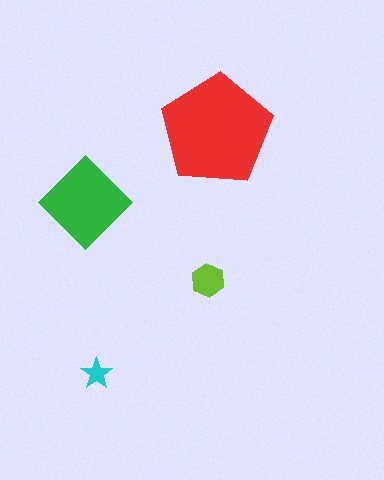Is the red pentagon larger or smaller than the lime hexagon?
Larger.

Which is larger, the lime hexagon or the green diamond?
The green diamond.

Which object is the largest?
The red pentagon.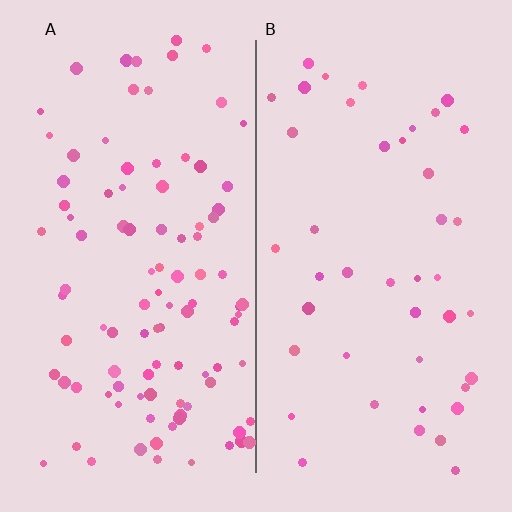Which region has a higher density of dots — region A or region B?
A (the left).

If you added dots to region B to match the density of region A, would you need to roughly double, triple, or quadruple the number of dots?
Approximately double.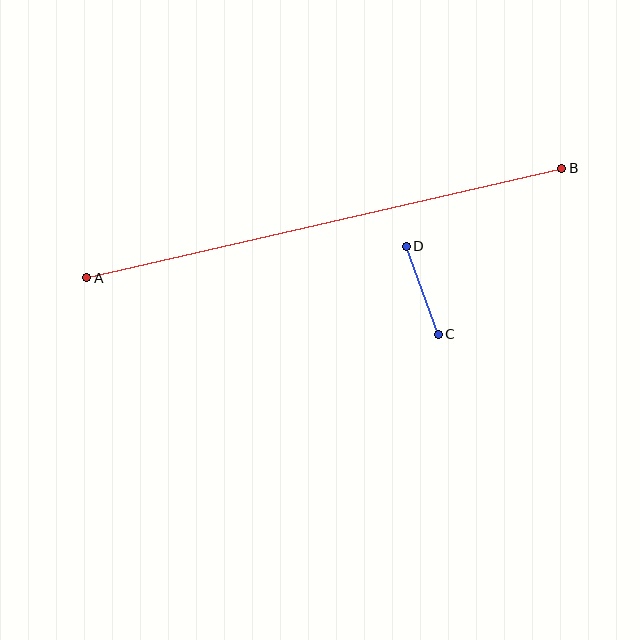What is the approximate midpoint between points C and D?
The midpoint is at approximately (422, 290) pixels.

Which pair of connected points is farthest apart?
Points A and B are farthest apart.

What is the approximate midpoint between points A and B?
The midpoint is at approximately (324, 223) pixels.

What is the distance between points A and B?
The distance is approximately 488 pixels.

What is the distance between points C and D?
The distance is approximately 94 pixels.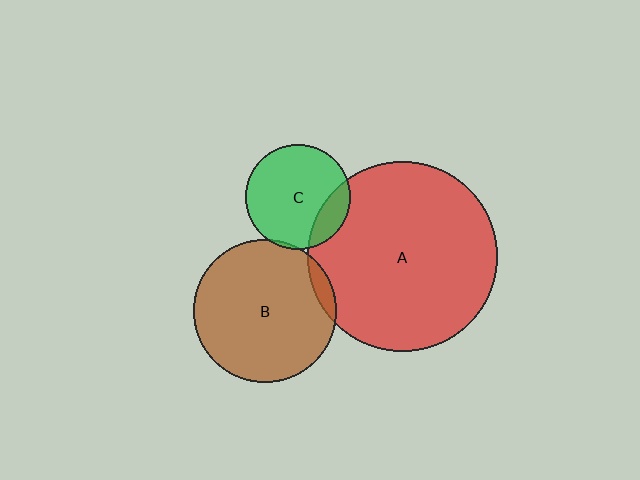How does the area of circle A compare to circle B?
Approximately 1.8 times.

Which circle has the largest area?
Circle A (red).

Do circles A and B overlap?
Yes.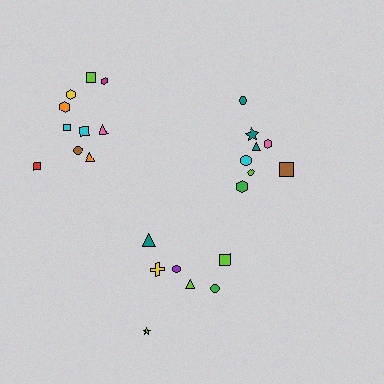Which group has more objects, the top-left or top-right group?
The top-left group.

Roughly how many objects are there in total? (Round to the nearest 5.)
Roughly 25 objects in total.